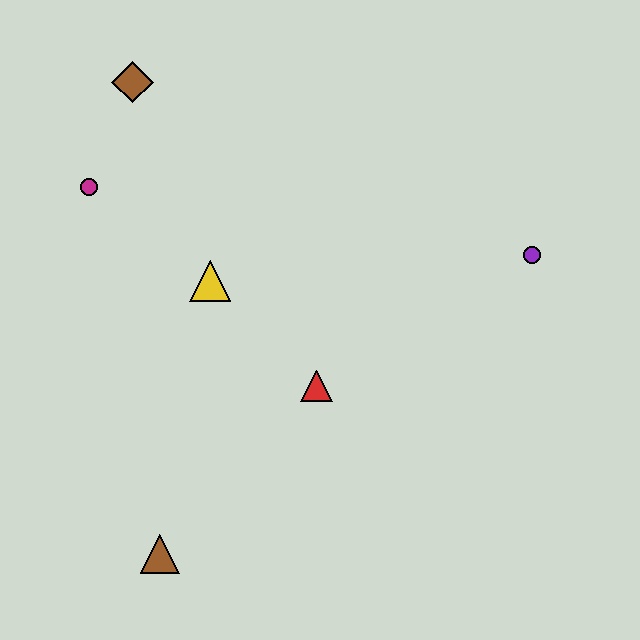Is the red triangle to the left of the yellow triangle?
No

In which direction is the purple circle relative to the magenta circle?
The purple circle is to the right of the magenta circle.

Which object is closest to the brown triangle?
The red triangle is closest to the brown triangle.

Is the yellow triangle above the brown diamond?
No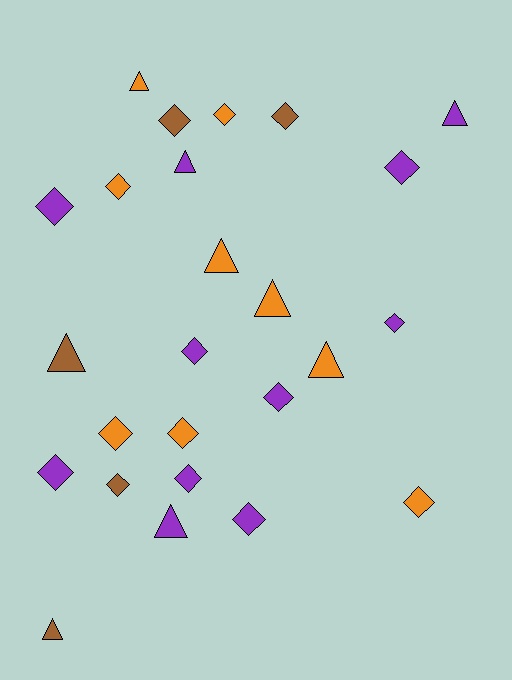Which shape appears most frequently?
Diamond, with 16 objects.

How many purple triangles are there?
There are 3 purple triangles.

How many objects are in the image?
There are 25 objects.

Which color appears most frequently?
Purple, with 11 objects.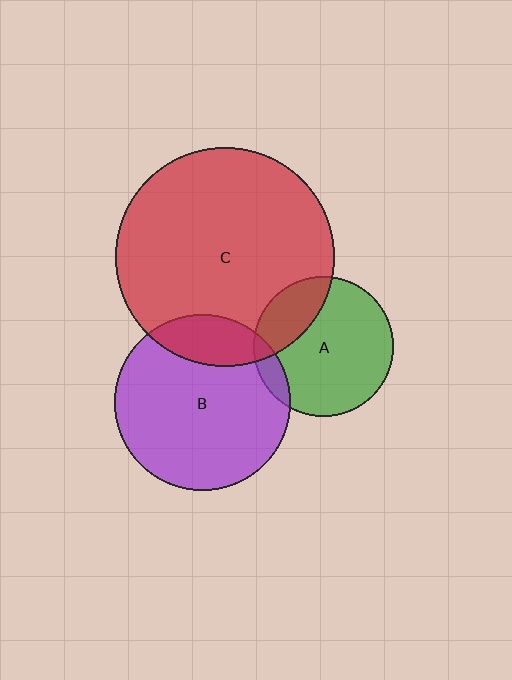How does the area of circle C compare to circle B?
Approximately 1.6 times.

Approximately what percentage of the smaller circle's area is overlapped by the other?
Approximately 25%.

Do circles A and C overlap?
Yes.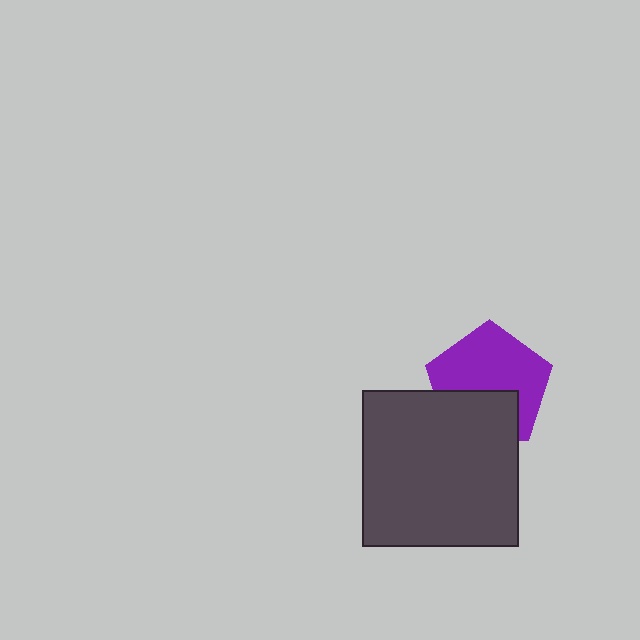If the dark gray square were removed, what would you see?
You would see the complete purple pentagon.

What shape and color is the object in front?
The object in front is a dark gray square.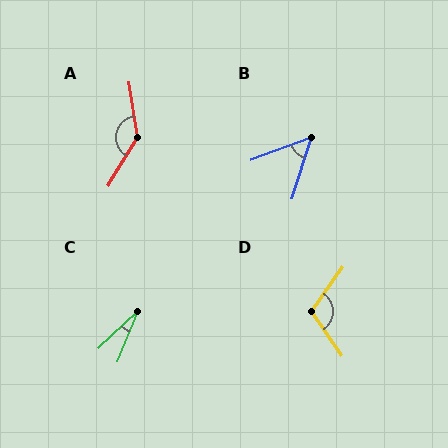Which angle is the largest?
A, at approximately 141 degrees.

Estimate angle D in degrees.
Approximately 110 degrees.